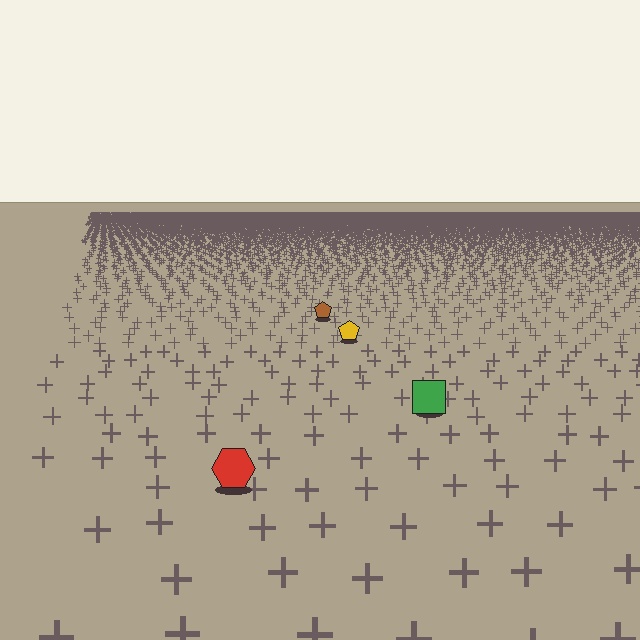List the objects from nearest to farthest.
From nearest to farthest: the red hexagon, the green square, the yellow pentagon, the brown pentagon.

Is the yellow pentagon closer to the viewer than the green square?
No. The green square is closer — you can tell from the texture gradient: the ground texture is coarser near it.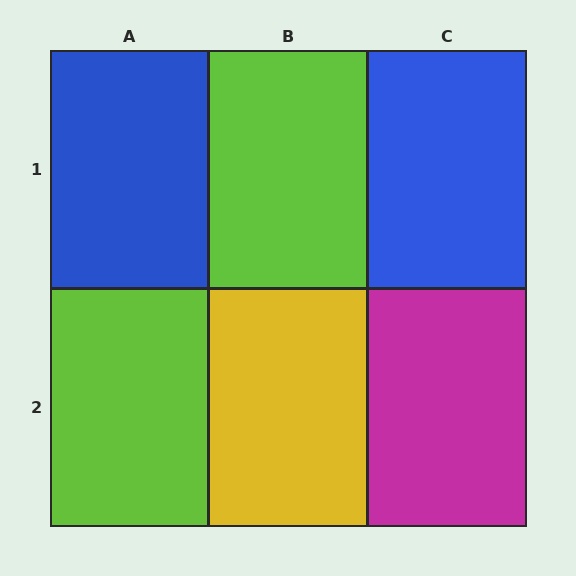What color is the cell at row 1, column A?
Blue.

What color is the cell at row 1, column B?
Lime.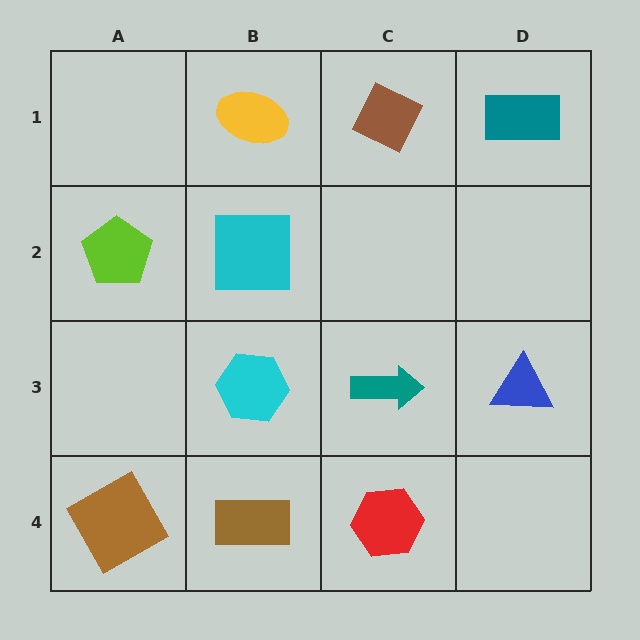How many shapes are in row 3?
3 shapes.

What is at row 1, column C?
A brown diamond.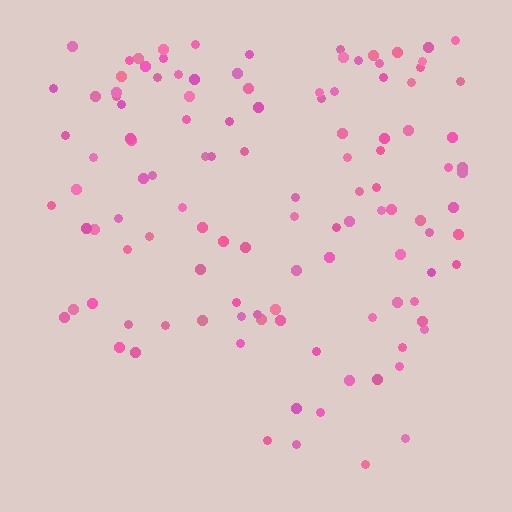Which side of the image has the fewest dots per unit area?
The bottom.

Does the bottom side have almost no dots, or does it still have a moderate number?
Still a moderate number, just noticeably fewer than the top.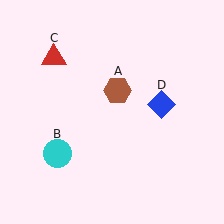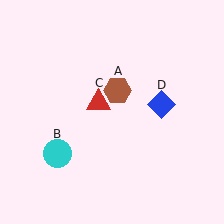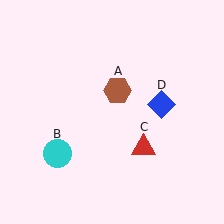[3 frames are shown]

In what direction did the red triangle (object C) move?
The red triangle (object C) moved down and to the right.